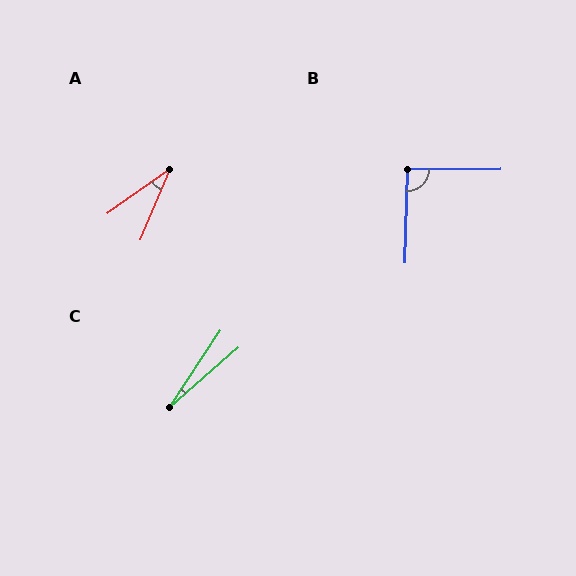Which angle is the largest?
B, at approximately 91 degrees.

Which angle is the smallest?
C, at approximately 15 degrees.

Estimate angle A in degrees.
Approximately 32 degrees.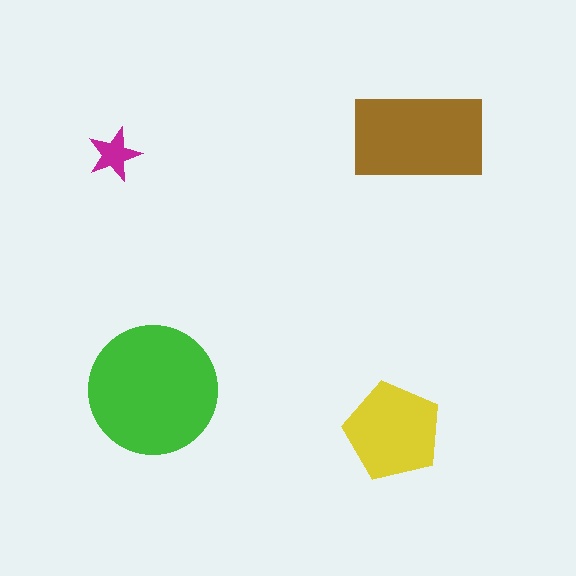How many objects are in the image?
There are 4 objects in the image.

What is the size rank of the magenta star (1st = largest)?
4th.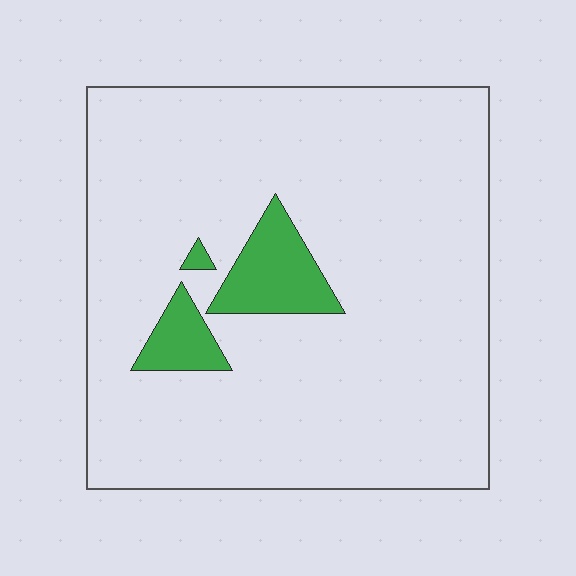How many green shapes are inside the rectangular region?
3.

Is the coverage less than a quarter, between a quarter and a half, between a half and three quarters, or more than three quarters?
Less than a quarter.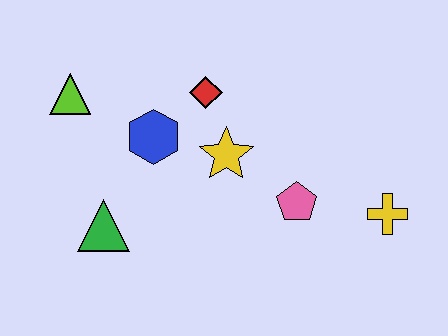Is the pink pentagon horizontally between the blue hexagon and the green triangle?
No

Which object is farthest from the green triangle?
The yellow cross is farthest from the green triangle.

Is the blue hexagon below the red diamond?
Yes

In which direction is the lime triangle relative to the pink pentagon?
The lime triangle is to the left of the pink pentagon.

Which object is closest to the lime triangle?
The blue hexagon is closest to the lime triangle.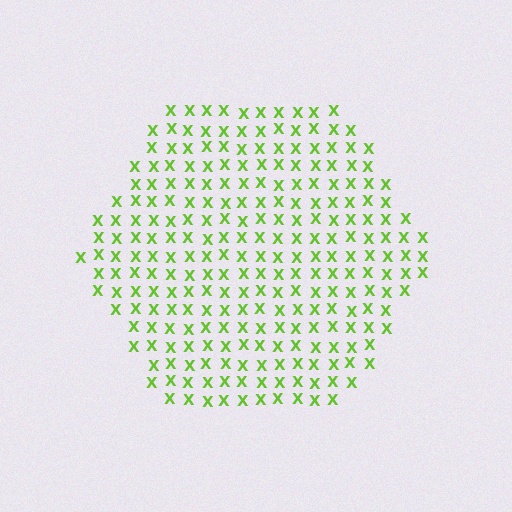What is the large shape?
The large shape is a hexagon.